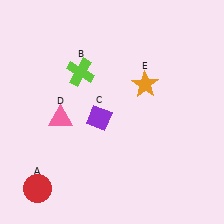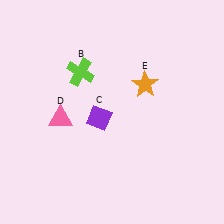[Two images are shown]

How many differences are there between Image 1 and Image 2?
There is 1 difference between the two images.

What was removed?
The red circle (A) was removed in Image 2.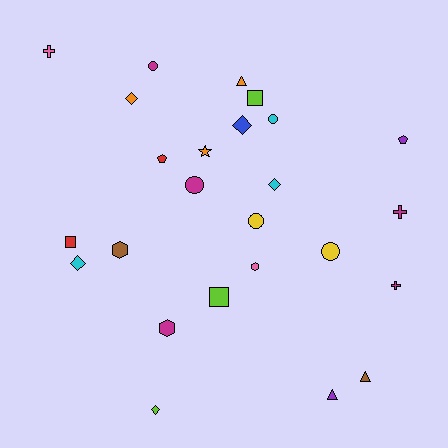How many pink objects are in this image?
There are 2 pink objects.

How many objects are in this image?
There are 25 objects.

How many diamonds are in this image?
There are 5 diamonds.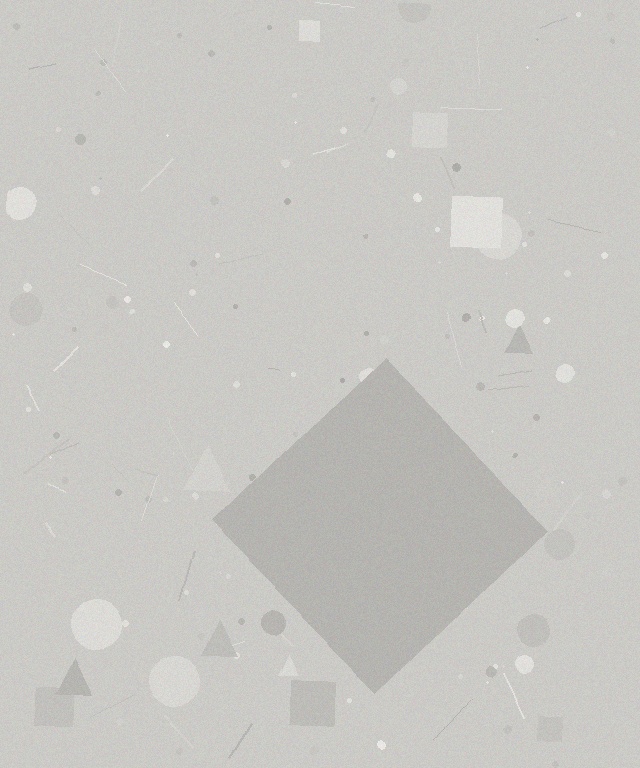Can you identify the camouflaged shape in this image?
The camouflaged shape is a diamond.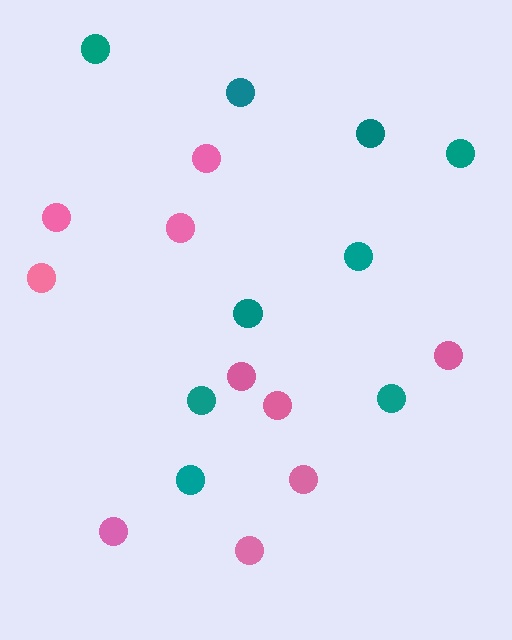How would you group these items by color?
There are 2 groups: one group of pink circles (10) and one group of teal circles (9).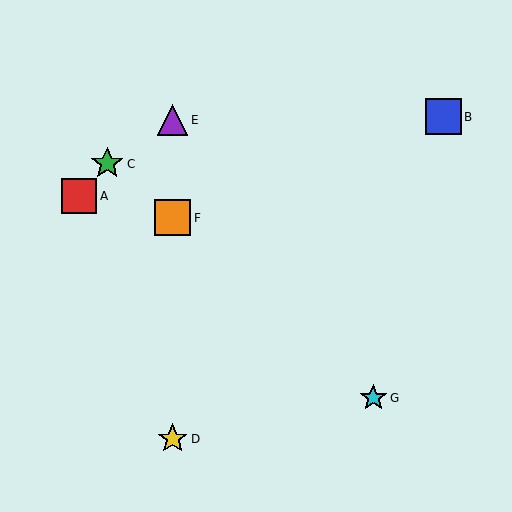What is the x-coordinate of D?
Object D is at x≈173.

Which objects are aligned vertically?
Objects D, E, F are aligned vertically.